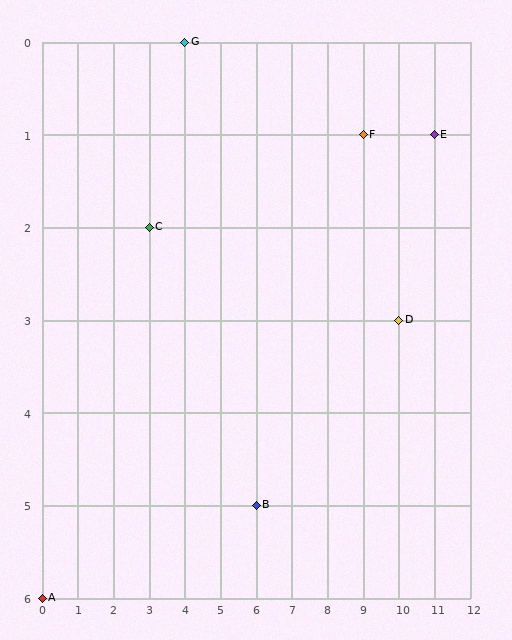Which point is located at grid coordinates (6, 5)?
Point B is at (6, 5).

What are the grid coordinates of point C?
Point C is at grid coordinates (3, 2).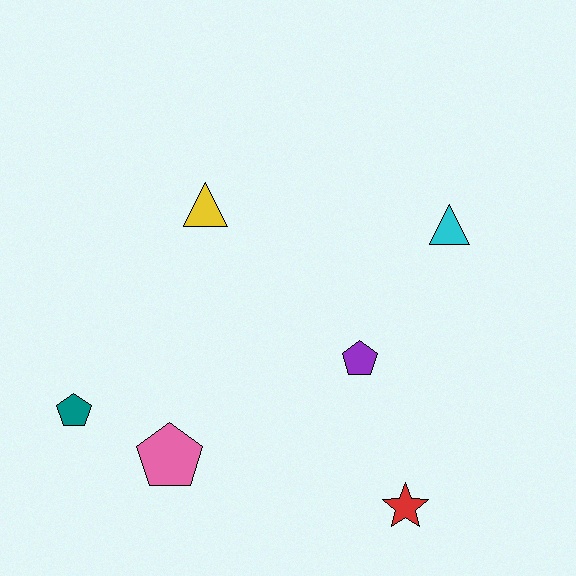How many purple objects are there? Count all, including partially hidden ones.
There is 1 purple object.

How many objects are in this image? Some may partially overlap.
There are 6 objects.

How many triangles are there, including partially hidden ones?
There are 2 triangles.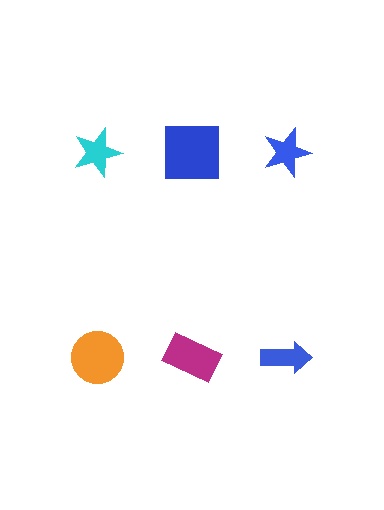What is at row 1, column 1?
A cyan star.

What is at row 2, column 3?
A blue arrow.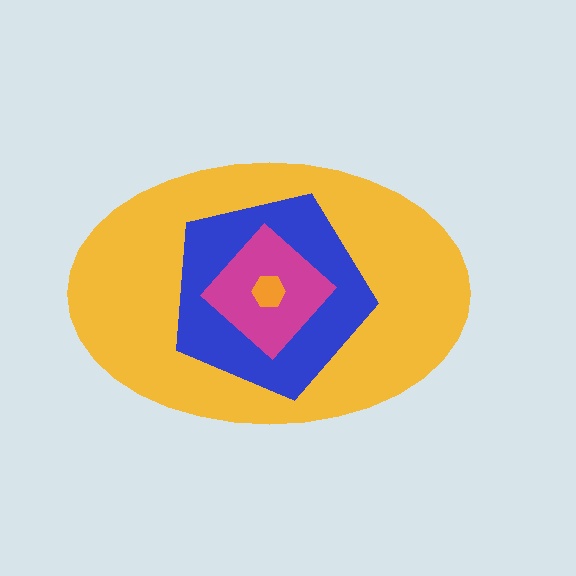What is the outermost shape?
The yellow ellipse.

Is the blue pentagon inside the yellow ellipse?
Yes.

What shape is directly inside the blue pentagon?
The magenta diamond.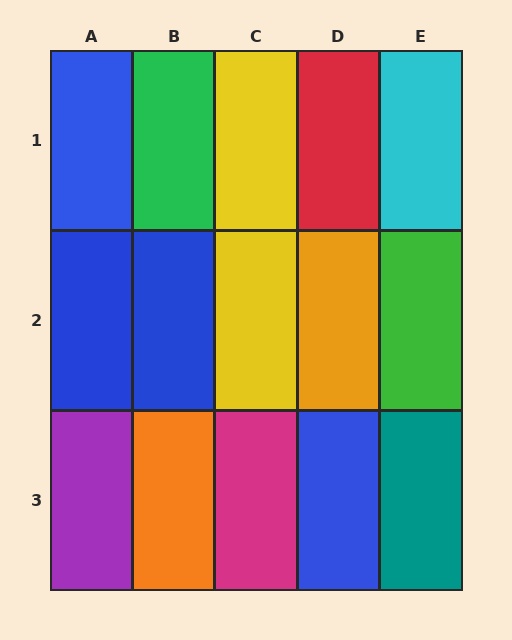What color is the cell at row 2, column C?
Yellow.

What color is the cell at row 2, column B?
Blue.